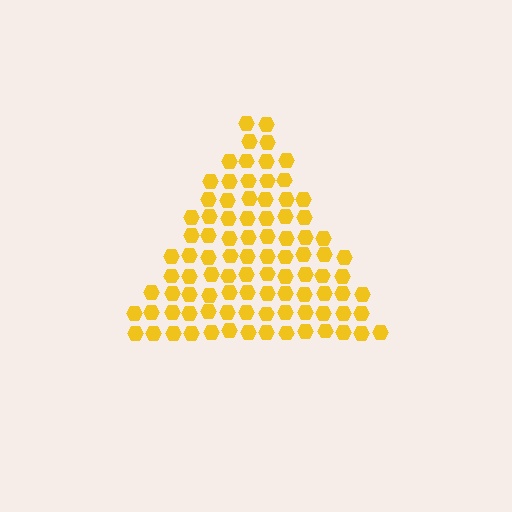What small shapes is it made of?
It is made of small hexagons.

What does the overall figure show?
The overall figure shows a triangle.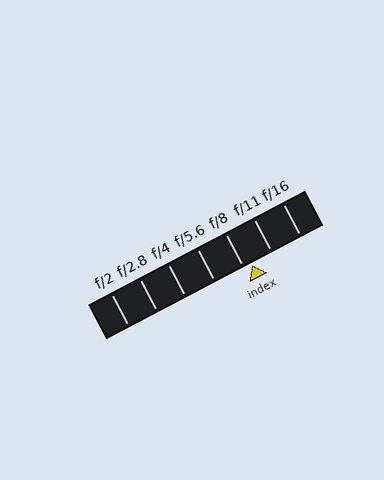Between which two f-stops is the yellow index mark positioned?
The index mark is between f/8 and f/11.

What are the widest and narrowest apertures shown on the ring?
The widest aperture shown is f/2 and the narrowest is f/16.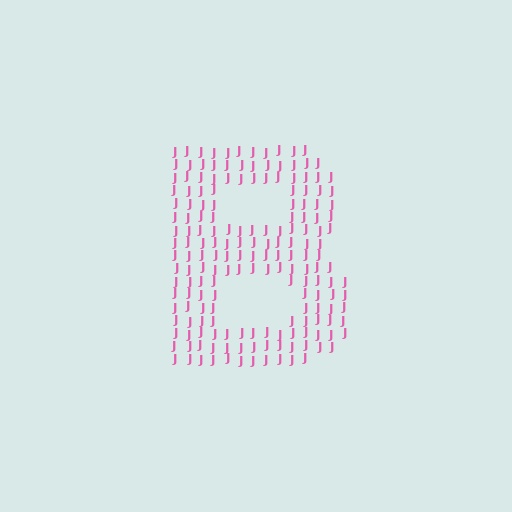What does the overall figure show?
The overall figure shows the letter B.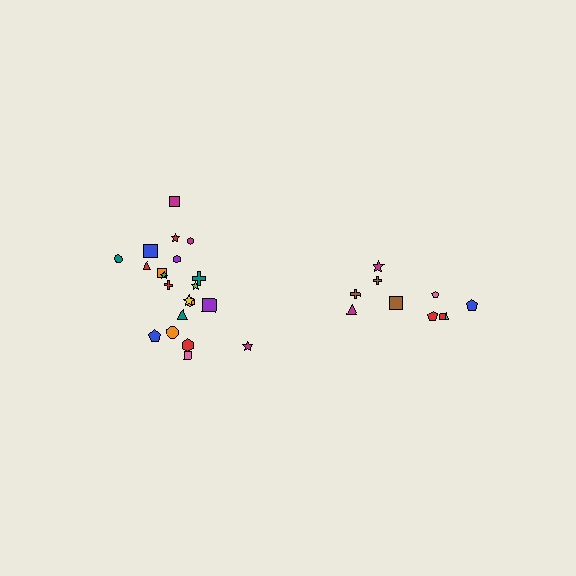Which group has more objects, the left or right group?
The left group.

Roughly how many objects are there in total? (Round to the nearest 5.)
Roughly 30 objects in total.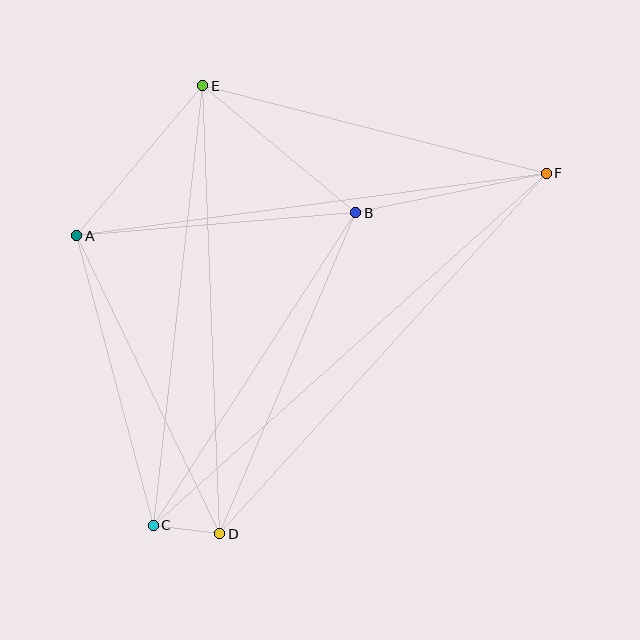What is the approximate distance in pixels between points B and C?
The distance between B and C is approximately 372 pixels.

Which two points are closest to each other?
Points C and D are closest to each other.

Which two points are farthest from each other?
Points C and F are farthest from each other.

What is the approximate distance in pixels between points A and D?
The distance between A and D is approximately 331 pixels.